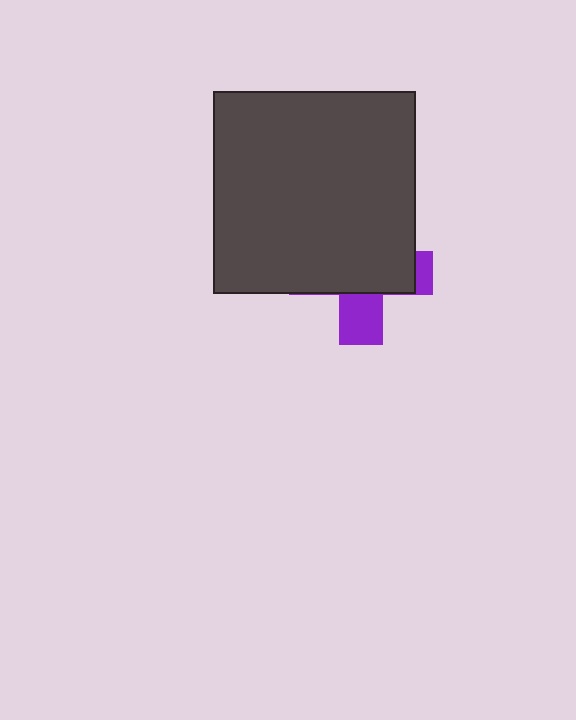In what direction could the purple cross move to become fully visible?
The purple cross could move down. That would shift it out from behind the dark gray square entirely.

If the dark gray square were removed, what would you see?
You would see the complete purple cross.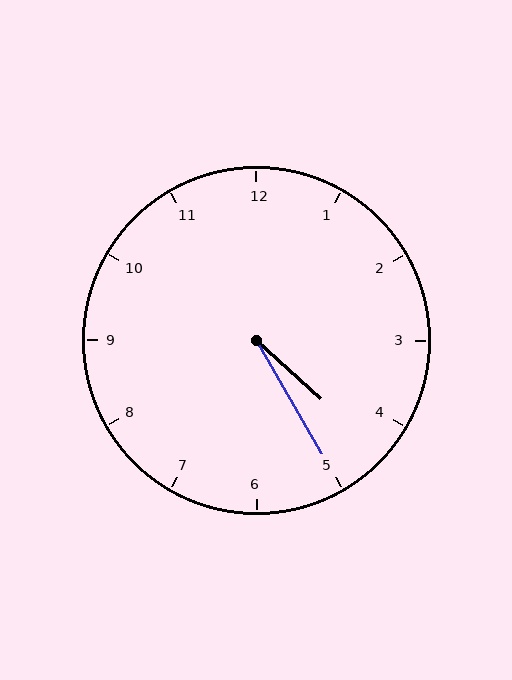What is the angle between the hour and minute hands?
Approximately 18 degrees.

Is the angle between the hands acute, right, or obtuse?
It is acute.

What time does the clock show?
4:25.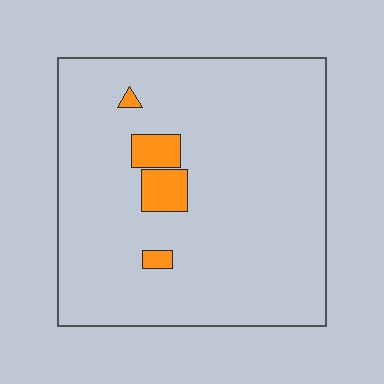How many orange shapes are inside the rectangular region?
4.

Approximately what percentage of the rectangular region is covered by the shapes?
Approximately 5%.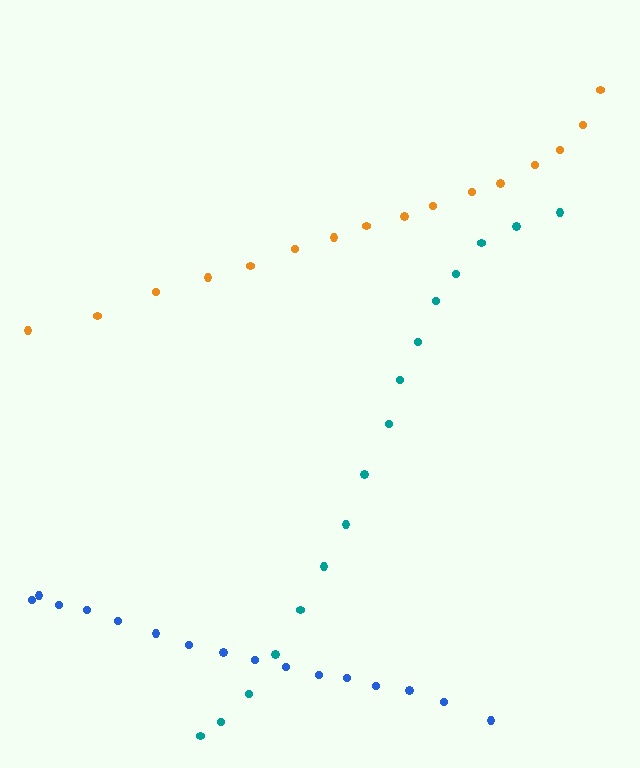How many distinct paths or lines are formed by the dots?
There are 3 distinct paths.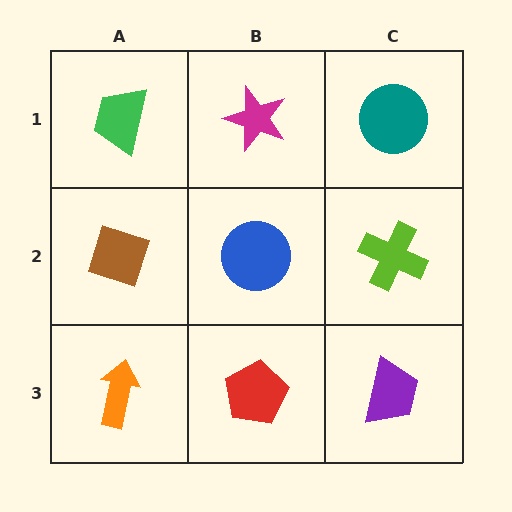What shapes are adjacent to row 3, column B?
A blue circle (row 2, column B), an orange arrow (row 3, column A), a purple trapezoid (row 3, column C).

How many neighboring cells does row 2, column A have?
3.